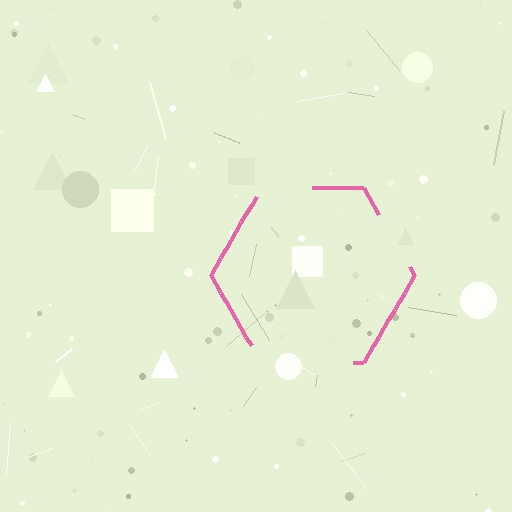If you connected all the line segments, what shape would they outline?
They would outline a hexagon.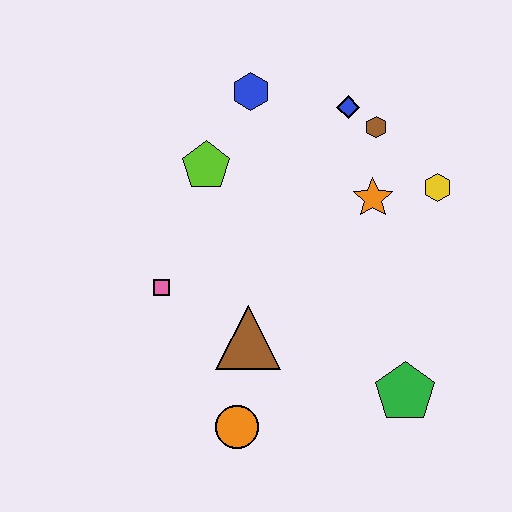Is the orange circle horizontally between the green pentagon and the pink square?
Yes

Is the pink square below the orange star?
Yes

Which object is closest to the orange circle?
The brown triangle is closest to the orange circle.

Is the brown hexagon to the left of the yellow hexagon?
Yes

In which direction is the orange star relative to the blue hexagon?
The orange star is to the right of the blue hexagon.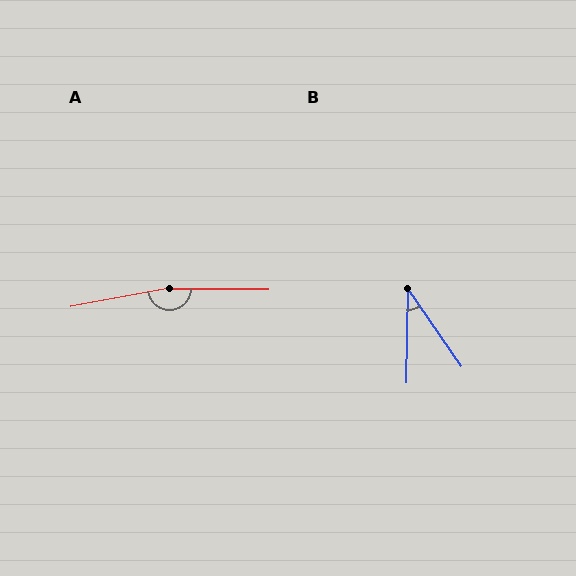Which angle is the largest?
A, at approximately 169 degrees.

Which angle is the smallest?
B, at approximately 36 degrees.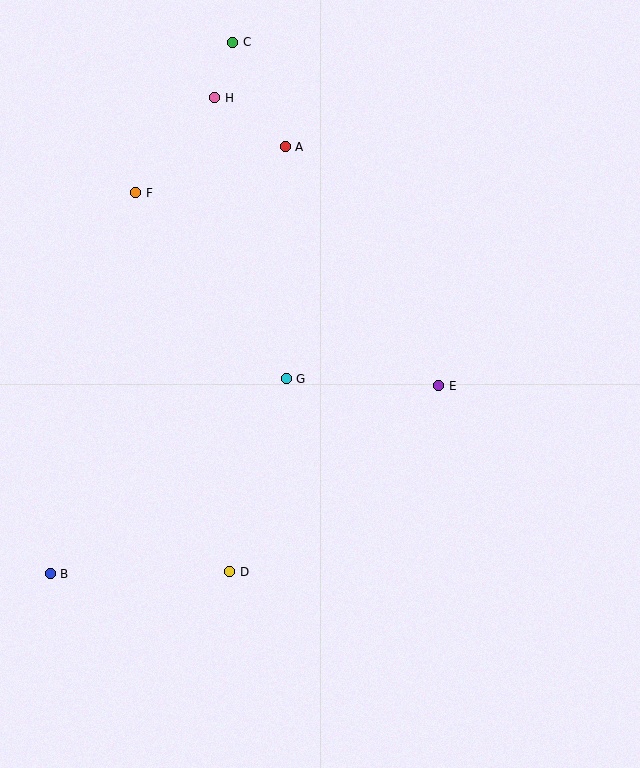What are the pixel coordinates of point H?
Point H is at (215, 98).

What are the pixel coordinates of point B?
Point B is at (50, 574).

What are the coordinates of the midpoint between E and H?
The midpoint between E and H is at (327, 242).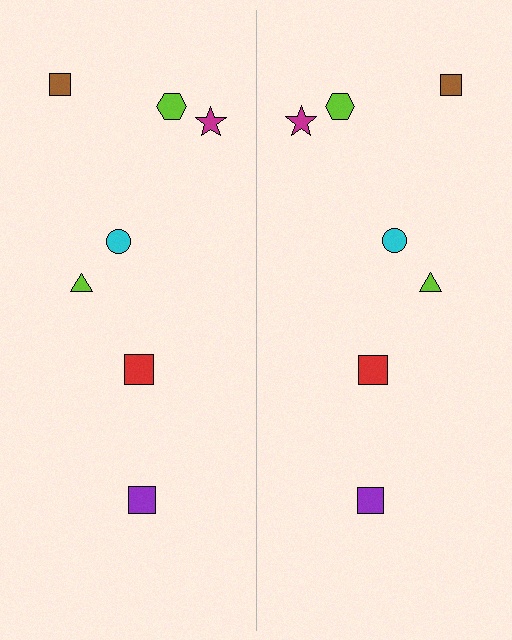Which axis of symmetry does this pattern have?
The pattern has a vertical axis of symmetry running through the center of the image.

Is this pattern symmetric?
Yes, this pattern has bilateral (reflection) symmetry.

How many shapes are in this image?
There are 14 shapes in this image.